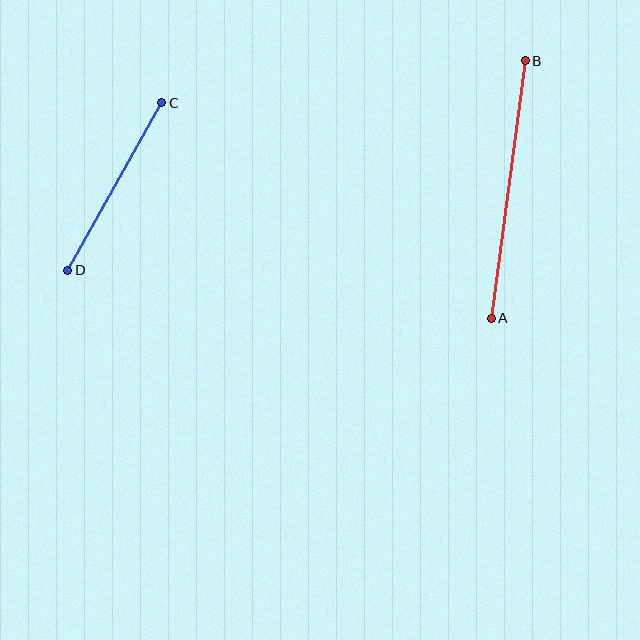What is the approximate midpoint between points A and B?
The midpoint is at approximately (508, 190) pixels.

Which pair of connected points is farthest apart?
Points A and B are farthest apart.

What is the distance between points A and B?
The distance is approximately 260 pixels.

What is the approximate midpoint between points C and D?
The midpoint is at approximately (115, 187) pixels.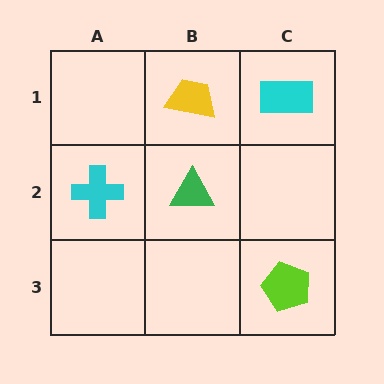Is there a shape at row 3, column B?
No, that cell is empty.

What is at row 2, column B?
A green triangle.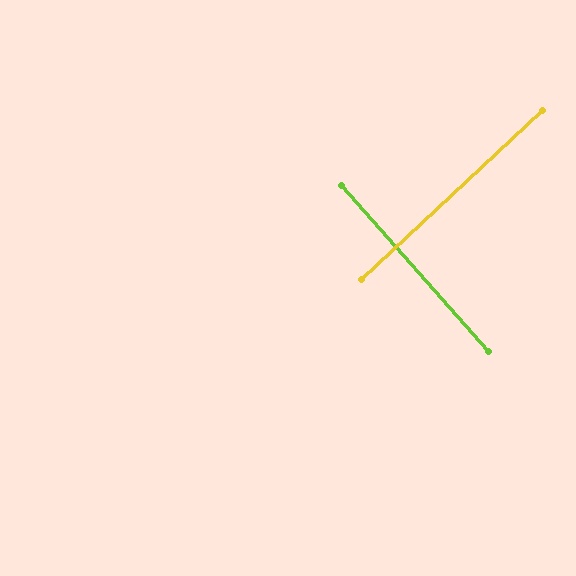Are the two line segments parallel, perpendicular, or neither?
Perpendicular — they meet at approximately 89°.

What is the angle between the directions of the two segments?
Approximately 89 degrees.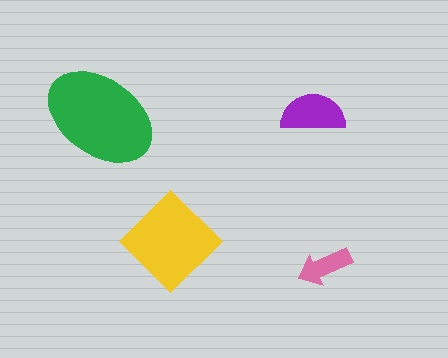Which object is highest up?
The purple semicircle is topmost.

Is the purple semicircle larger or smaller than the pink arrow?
Larger.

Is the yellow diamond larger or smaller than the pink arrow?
Larger.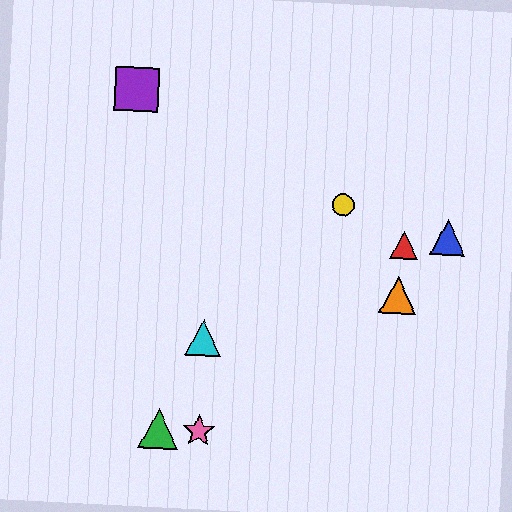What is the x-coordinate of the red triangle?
The red triangle is at x≈404.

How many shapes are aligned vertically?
2 shapes (the cyan triangle, the pink star) are aligned vertically.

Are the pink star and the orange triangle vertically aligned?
No, the pink star is at x≈199 and the orange triangle is at x≈398.